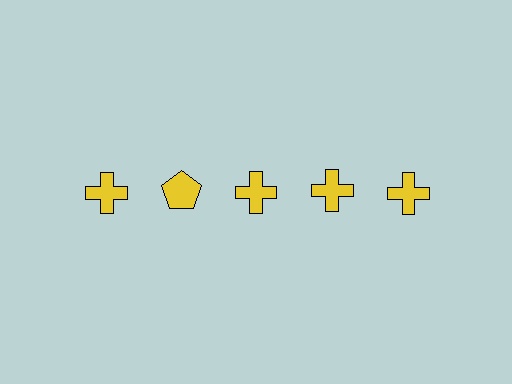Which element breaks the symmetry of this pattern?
The yellow pentagon in the top row, second from left column breaks the symmetry. All other shapes are yellow crosses.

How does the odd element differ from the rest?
It has a different shape: pentagon instead of cross.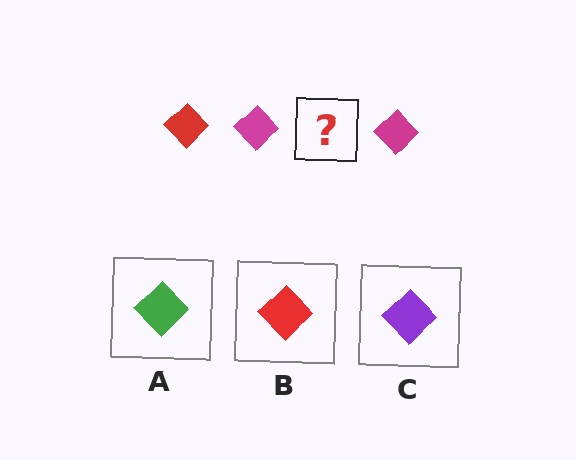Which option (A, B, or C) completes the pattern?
B.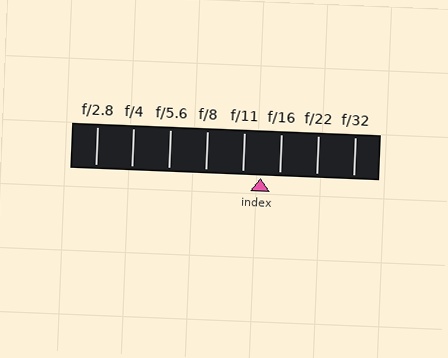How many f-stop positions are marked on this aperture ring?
There are 8 f-stop positions marked.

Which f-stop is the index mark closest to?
The index mark is closest to f/11.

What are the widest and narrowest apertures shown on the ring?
The widest aperture shown is f/2.8 and the narrowest is f/32.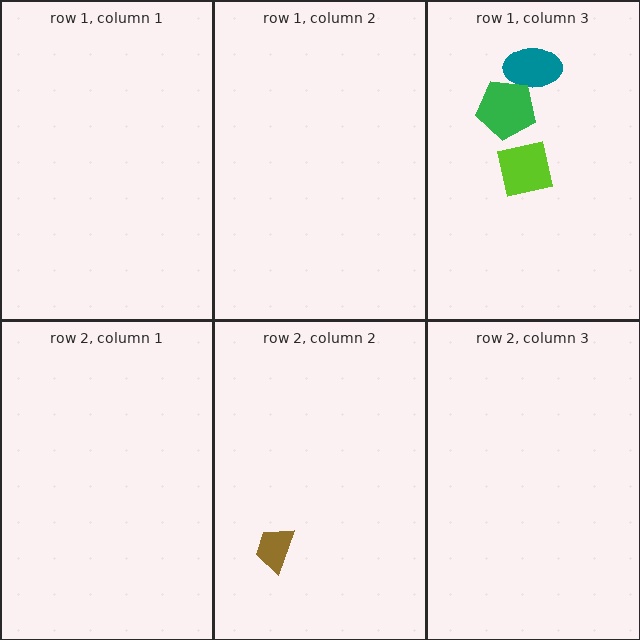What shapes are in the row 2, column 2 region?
The brown trapezoid.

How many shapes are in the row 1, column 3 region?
3.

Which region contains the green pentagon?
The row 1, column 3 region.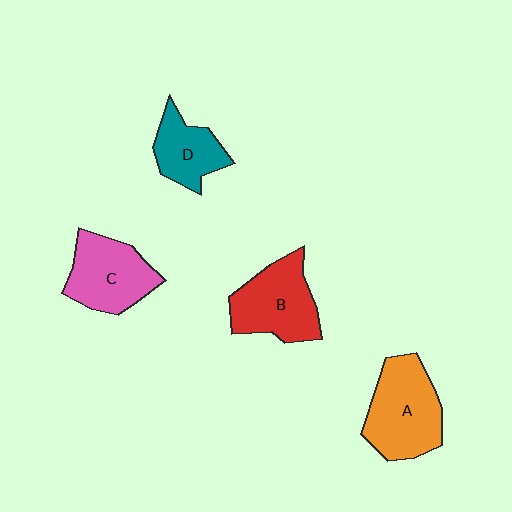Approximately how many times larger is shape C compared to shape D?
Approximately 1.4 times.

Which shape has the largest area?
Shape A (orange).